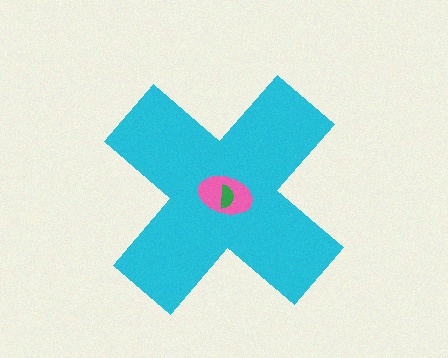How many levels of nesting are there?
3.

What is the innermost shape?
The green semicircle.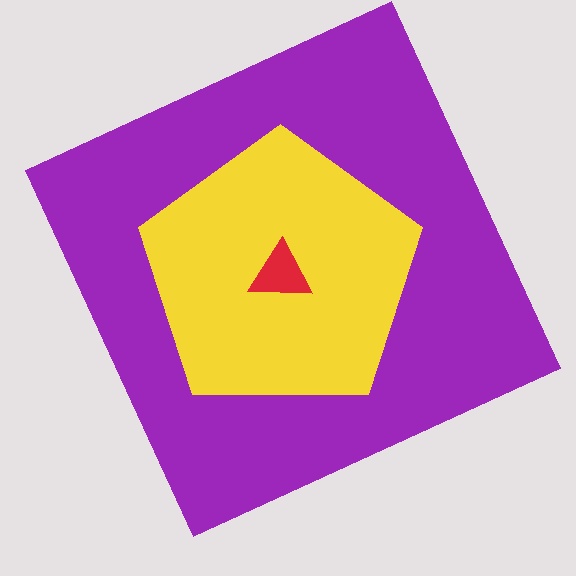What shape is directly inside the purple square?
The yellow pentagon.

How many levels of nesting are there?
3.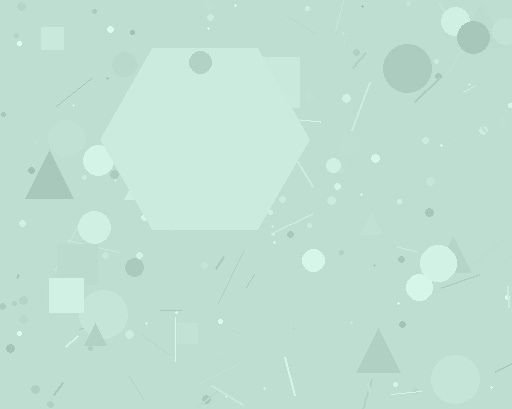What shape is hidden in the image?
A hexagon is hidden in the image.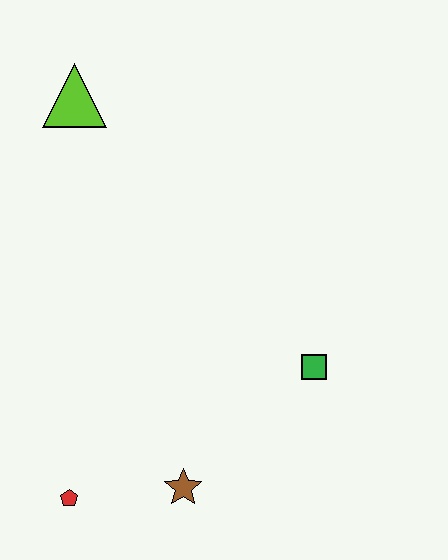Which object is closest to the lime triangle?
The green square is closest to the lime triangle.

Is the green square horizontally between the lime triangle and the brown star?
No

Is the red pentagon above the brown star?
No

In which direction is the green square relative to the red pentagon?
The green square is to the right of the red pentagon.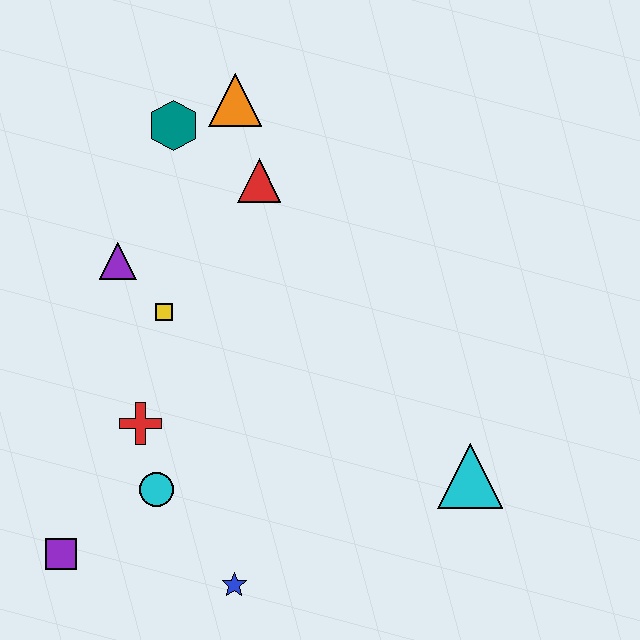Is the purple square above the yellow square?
No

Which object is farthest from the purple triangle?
The cyan triangle is farthest from the purple triangle.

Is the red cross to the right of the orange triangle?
No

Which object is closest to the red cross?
The cyan circle is closest to the red cross.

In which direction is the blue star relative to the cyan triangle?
The blue star is to the left of the cyan triangle.